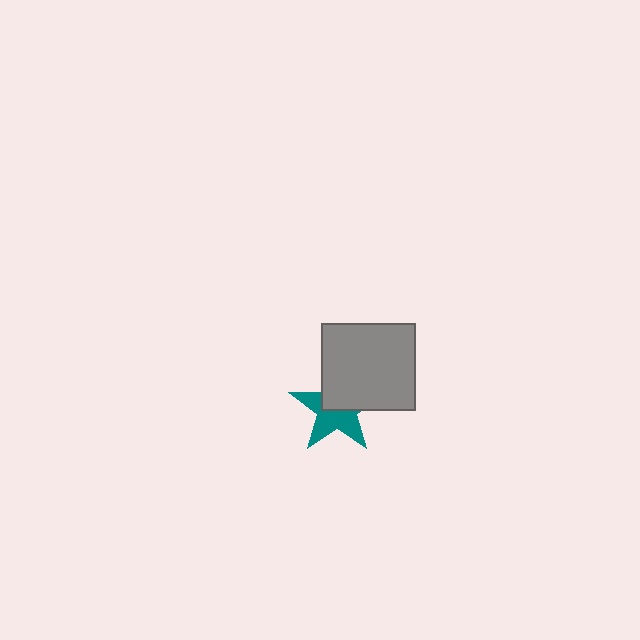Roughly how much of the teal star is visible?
About half of it is visible (roughly 53%).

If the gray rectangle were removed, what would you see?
You would see the complete teal star.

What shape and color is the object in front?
The object in front is a gray rectangle.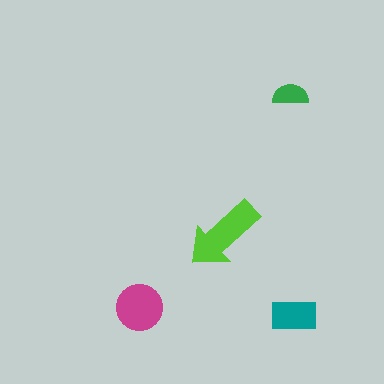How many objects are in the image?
There are 4 objects in the image.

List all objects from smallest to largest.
The green semicircle, the teal rectangle, the magenta circle, the lime arrow.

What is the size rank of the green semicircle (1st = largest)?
4th.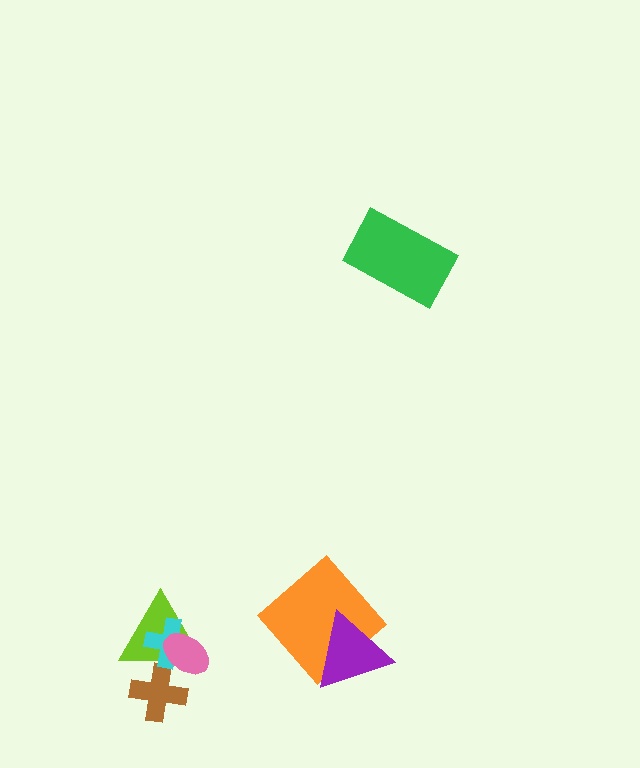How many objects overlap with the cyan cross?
2 objects overlap with the cyan cross.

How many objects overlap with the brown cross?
2 objects overlap with the brown cross.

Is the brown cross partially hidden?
Yes, it is partially covered by another shape.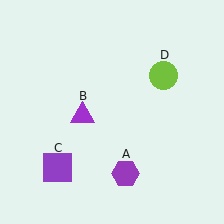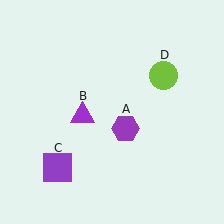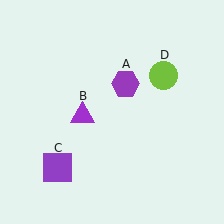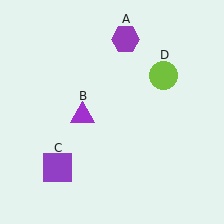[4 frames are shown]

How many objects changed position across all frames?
1 object changed position: purple hexagon (object A).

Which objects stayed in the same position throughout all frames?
Purple triangle (object B) and purple square (object C) and lime circle (object D) remained stationary.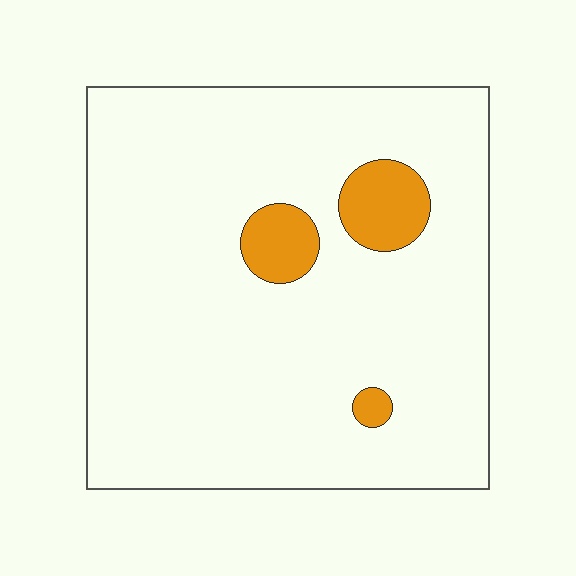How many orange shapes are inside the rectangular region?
3.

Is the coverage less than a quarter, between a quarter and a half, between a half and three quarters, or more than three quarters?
Less than a quarter.